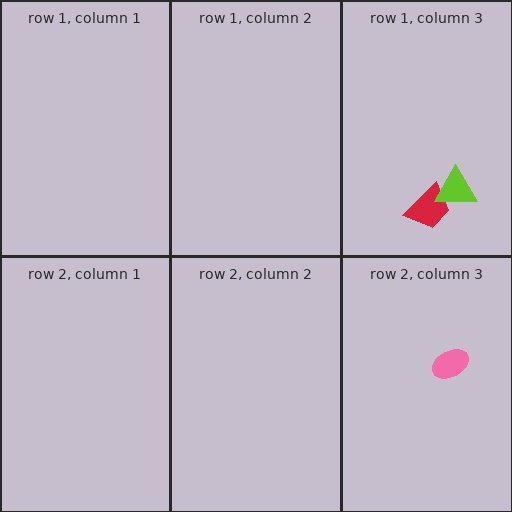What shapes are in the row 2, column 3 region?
The pink ellipse.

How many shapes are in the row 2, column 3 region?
1.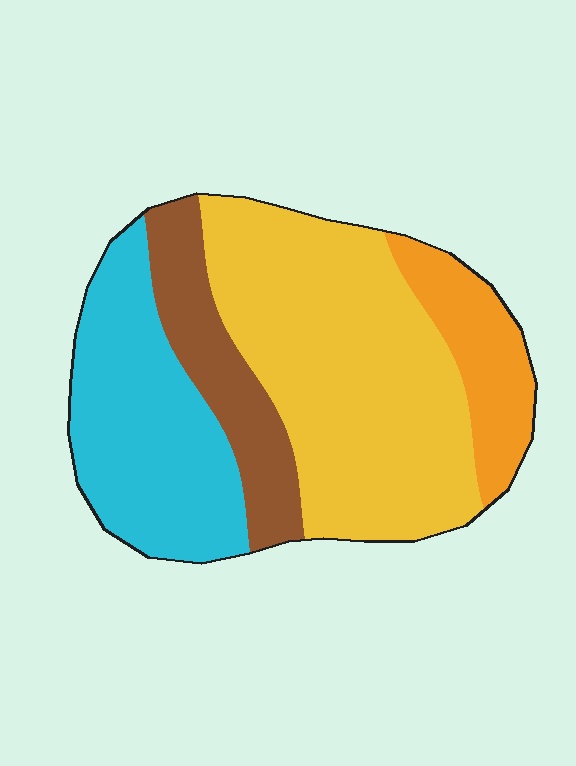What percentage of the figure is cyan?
Cyan takes up about one quarter (1/4) of the figure.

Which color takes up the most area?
Yellow, at roughly 45%.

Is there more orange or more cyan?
Cyan.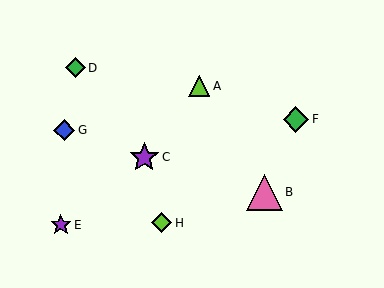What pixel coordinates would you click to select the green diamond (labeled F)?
Click at (296, 119) to select the green diamond F.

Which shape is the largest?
The pink triangle (labeled B) is the largest.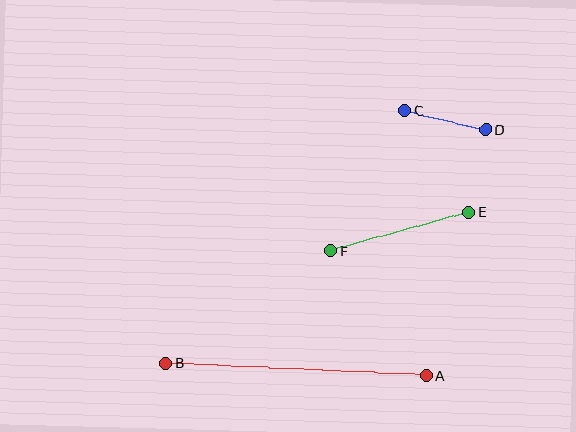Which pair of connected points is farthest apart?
Points A and B are farthest apart.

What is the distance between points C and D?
The distance is approximately 83 pixels.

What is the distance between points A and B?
The distance is approximately 260 pixels.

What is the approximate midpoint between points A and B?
The midpoint is at approximately (296, 369) pixels.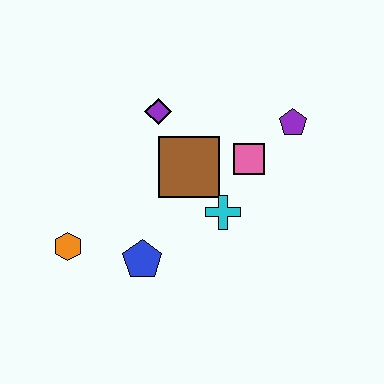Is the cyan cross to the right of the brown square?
Yes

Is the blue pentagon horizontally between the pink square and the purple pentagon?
No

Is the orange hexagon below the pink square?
Yes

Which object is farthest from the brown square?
The orange hexagon is farthest from the brown square.